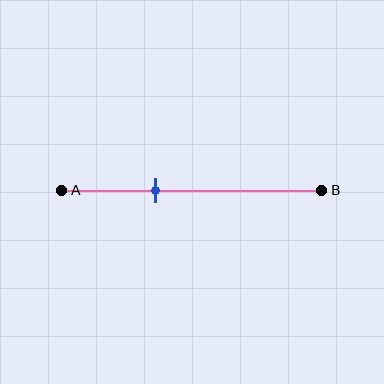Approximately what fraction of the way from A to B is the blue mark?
The blue mark is approximately 35% of the way from A to B.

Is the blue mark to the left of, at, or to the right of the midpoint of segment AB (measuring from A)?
The blue mark is to the left of the midpoint of segment AB.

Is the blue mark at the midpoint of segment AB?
No, the mark is at about 35% from A, not at the 50% midpoint.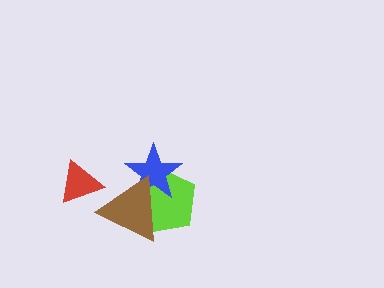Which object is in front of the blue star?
The brown triangle is in front of the blue star.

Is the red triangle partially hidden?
No, no other shape covers it.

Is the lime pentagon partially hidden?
Yes, it is partially covered by another shape.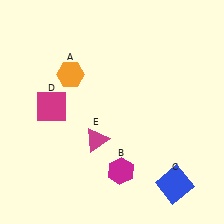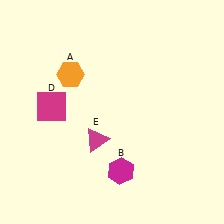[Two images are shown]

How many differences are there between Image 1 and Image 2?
There is 1 difference between the two images.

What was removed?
The blue square (C) was removed in Image 2.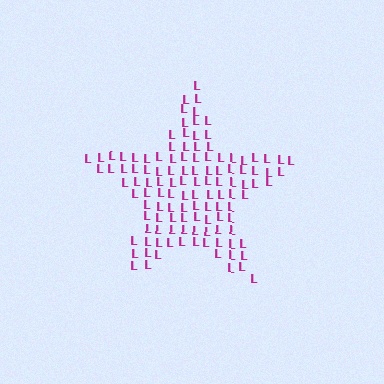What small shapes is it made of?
It is made of small letter L's.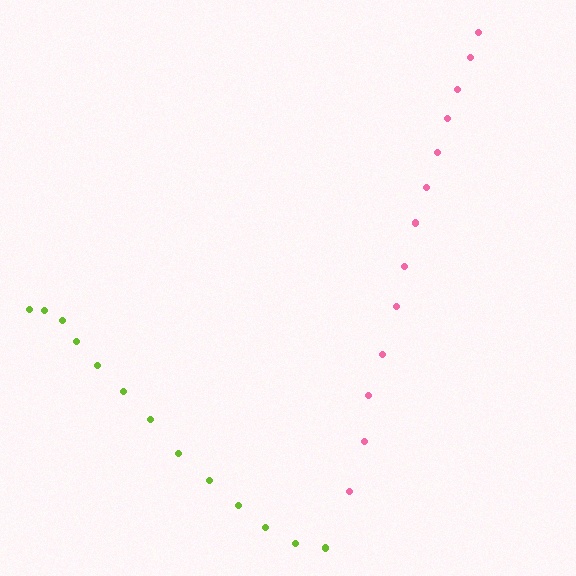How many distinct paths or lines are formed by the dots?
There are 2 distinct paths.